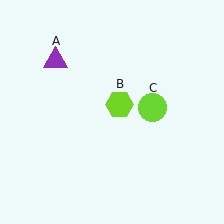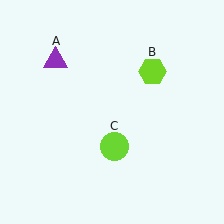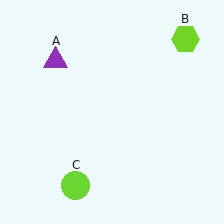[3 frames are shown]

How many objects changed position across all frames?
2 objects changed position: lime hexagon (object B), lime circle (object C).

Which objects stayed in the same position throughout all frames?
Purple triangle (object A) remained stationary.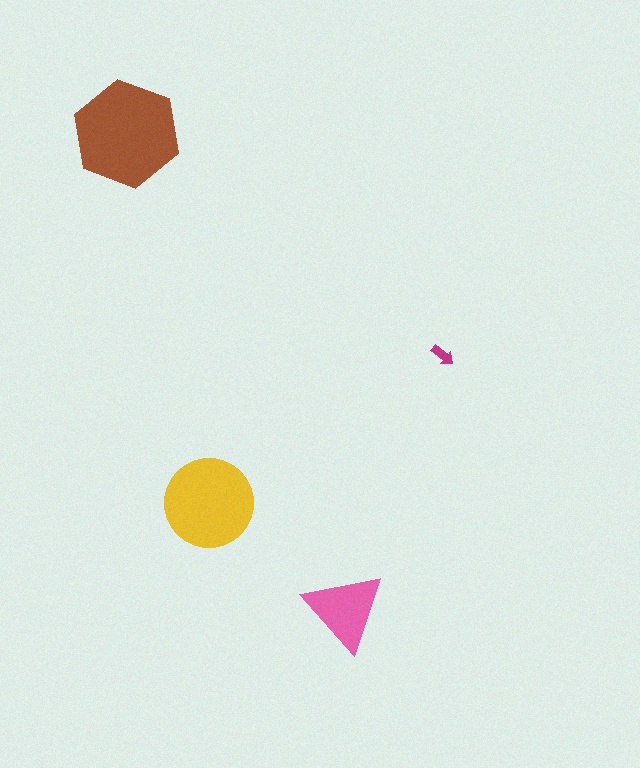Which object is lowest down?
The pink triangle is bottommost.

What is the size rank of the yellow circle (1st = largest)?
2nd.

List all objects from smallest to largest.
The magenta arrow, the pink triangle, the yellow circle, the brown hexagon.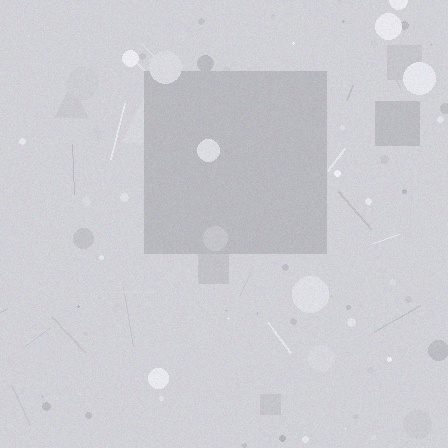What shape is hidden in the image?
A square is hidden in the image.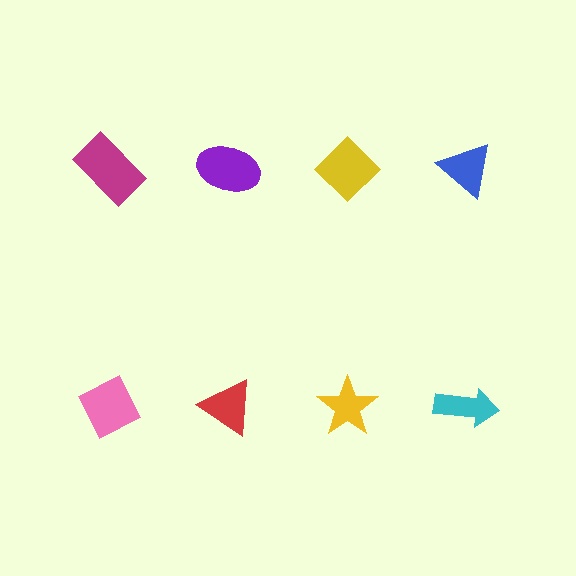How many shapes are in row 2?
4 shapes.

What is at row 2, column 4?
A cyan arrow.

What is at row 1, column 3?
A yellow diamond.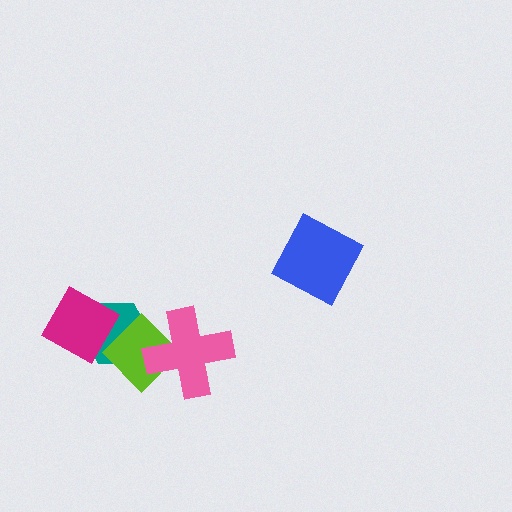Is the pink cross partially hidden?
No, no other shape covers it.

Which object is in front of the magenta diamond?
The lime diamond is in front of the magenta diamond.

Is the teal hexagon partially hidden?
Yes, it is partially covered by another shape.